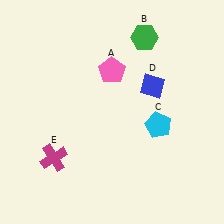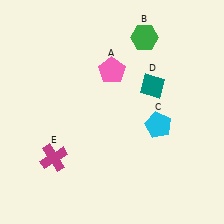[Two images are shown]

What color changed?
The diamond (D) changed from blue in Image 1 to teal in Image 2.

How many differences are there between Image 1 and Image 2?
There is 1 difference between the two images.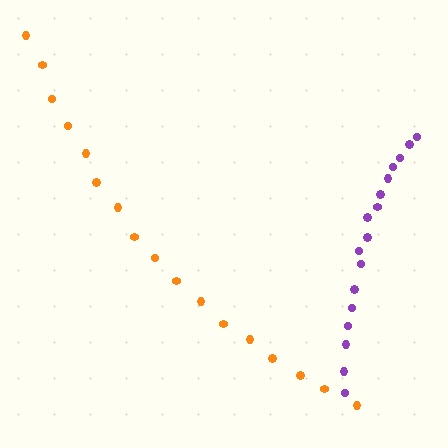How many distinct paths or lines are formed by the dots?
There are 2 distinct paths.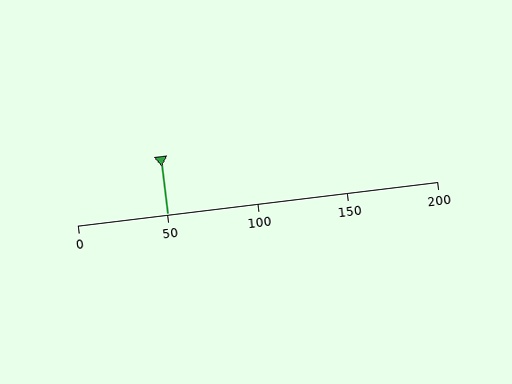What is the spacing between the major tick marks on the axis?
The major ticks are spaced 50 apart.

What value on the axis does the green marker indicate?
The marker indicates approximately 50.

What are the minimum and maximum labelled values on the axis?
The axis runs from 0 to 200.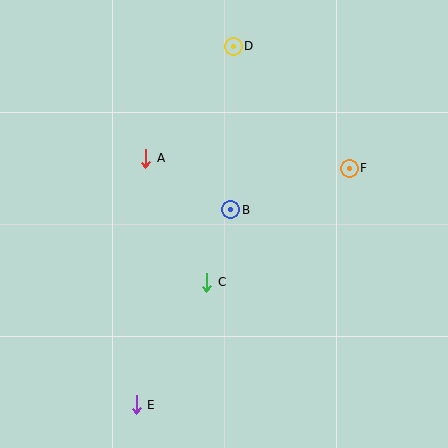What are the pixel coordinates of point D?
Point D is at (233, 46).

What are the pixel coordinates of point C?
Point C is at (207, 282).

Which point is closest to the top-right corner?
Point F is closest to the top-right corner.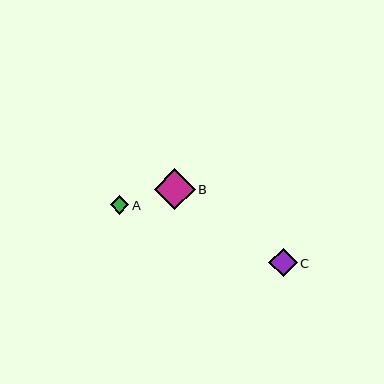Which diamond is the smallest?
Diamond A is the smallest with a size of approximately 19 pixels.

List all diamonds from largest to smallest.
From largest to smallest: B, C, A.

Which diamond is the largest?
Diamond B is the largest with a size of approximately 41 pixels.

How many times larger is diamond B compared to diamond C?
Diamond B is approximately 1.4 times the size of diamond C.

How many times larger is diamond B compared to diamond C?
Diamond B is approximately 1.4 times the size of diamond C.